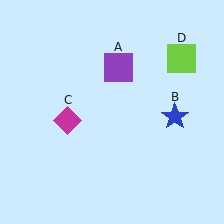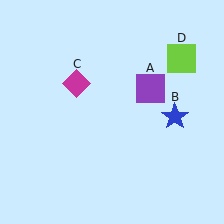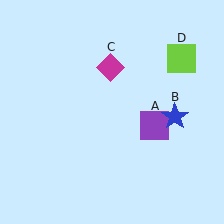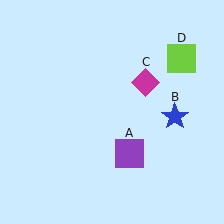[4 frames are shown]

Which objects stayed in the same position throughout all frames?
Blue star (object B) and lime square (object D) remained stationary.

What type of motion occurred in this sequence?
The purple square (object A), magenta diamond (object C) rotated clockwise around the center of the scene.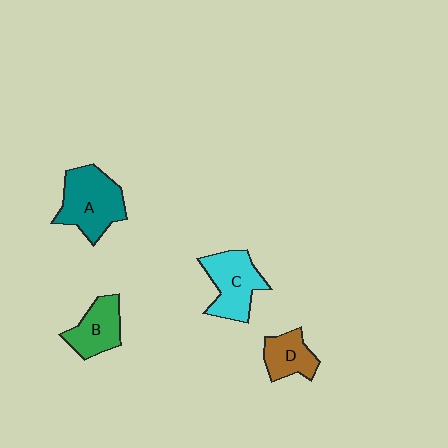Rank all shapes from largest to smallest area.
From largest to smallest: A (teal), C (cyan), B (green), D (brown).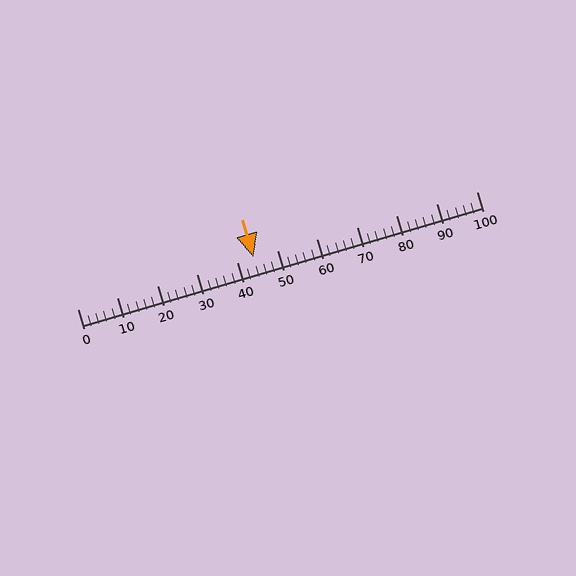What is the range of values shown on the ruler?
The ruler shows values from 0 to 100.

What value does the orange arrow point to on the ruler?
The orange arrow points to approximately 44.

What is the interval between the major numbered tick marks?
The major tick marks are spaced 10 units apart.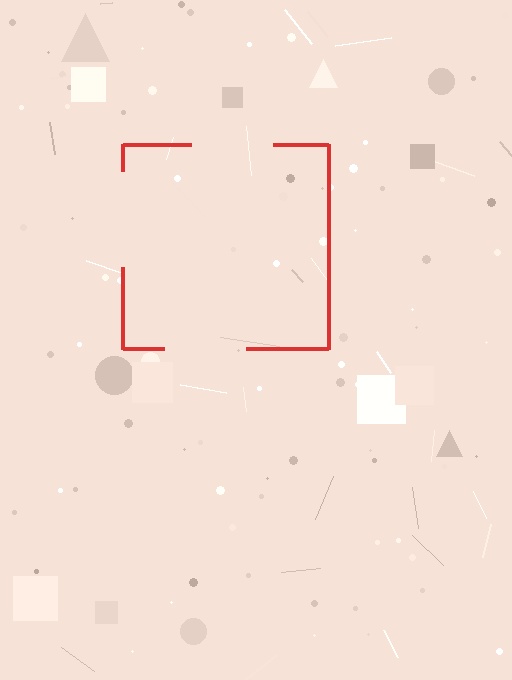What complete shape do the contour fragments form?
The contour fragments form a square.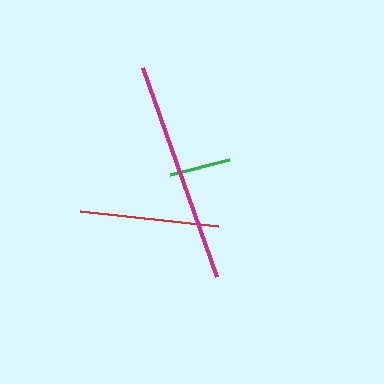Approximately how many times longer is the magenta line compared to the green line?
The magenta line is approximately 3.7 times the length of the green line.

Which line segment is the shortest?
The green line is the shortest at approximately 61 pixels.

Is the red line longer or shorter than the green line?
The red line is longer than the green line.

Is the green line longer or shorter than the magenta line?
The magenta line is longer than the green line.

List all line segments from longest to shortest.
From longest to shortest: magenta, red, green.